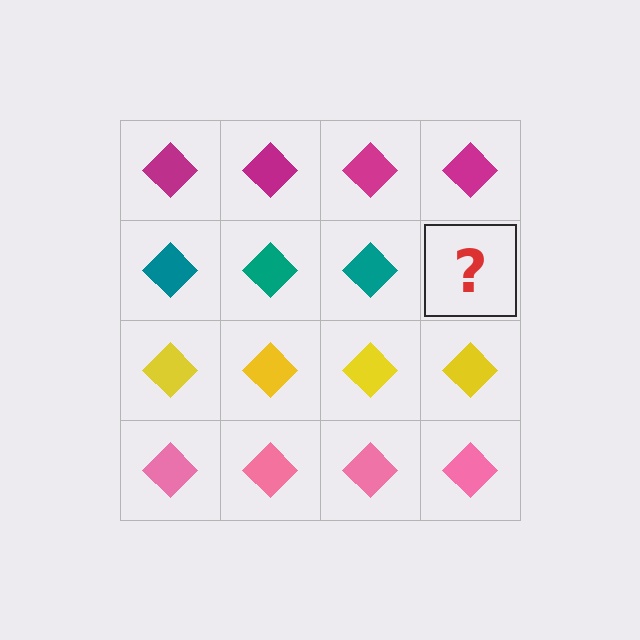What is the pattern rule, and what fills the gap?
The rule is that each row has a consistent color. The gap should be filled with a teal diamond.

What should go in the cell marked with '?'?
The missing cell should contain a teal diamond.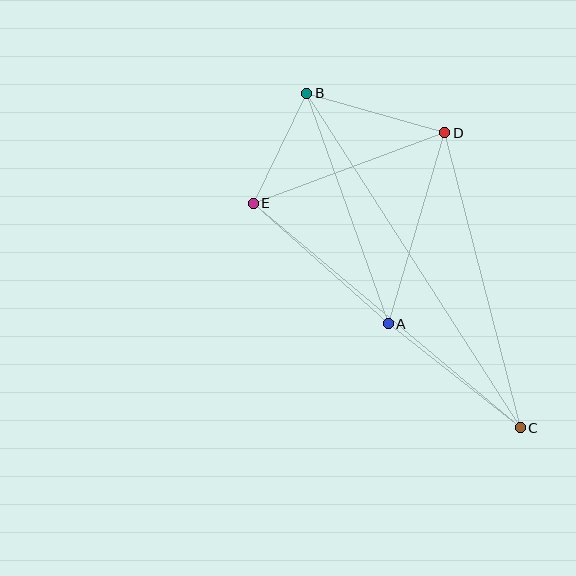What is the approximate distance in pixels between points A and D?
The distance between A and D is approximately 199 pixels.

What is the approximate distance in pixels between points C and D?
The distance between C and D is approximately 305 pixels.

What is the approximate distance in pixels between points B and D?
The distance between B and D is approximately 144 pixels.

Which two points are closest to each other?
Points B and E are closest to each other.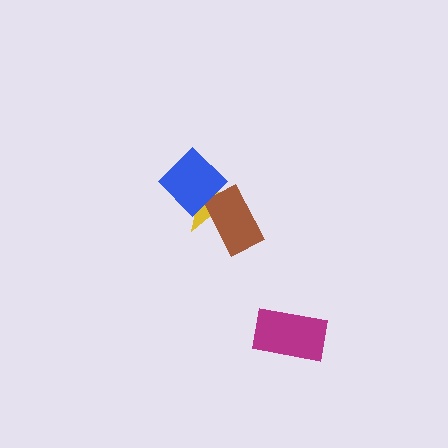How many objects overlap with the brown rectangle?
2 objects overlap with the brown rectangle.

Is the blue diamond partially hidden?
No, no other shape covers it.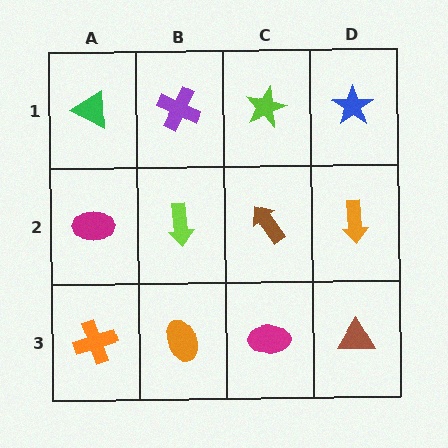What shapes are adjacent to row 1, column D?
An orange arrow (row 2, column D), a lime star (row 1, column C).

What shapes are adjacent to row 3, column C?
A brown arrow (row 2, column C), an orange ellipse (row 3, column B), a brown triangle (row 3, column D).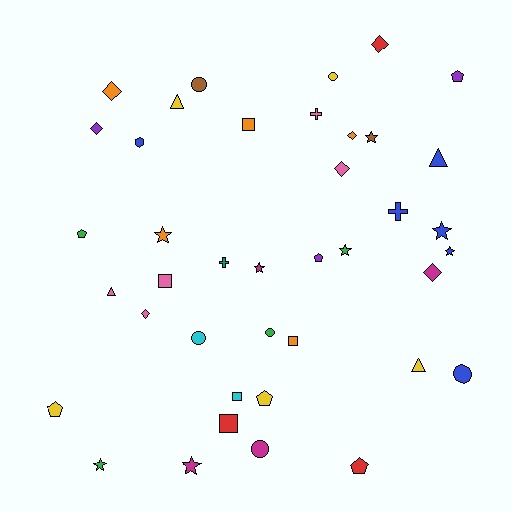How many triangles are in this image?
There are 4 triangles.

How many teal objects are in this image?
There is 1 teal object.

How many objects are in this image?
There are 40 objects.